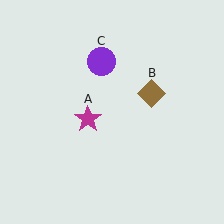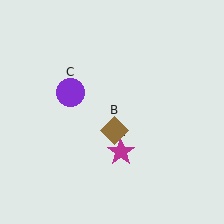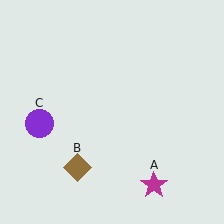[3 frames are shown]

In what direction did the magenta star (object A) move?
The magenta star (object A) moved down and to the right.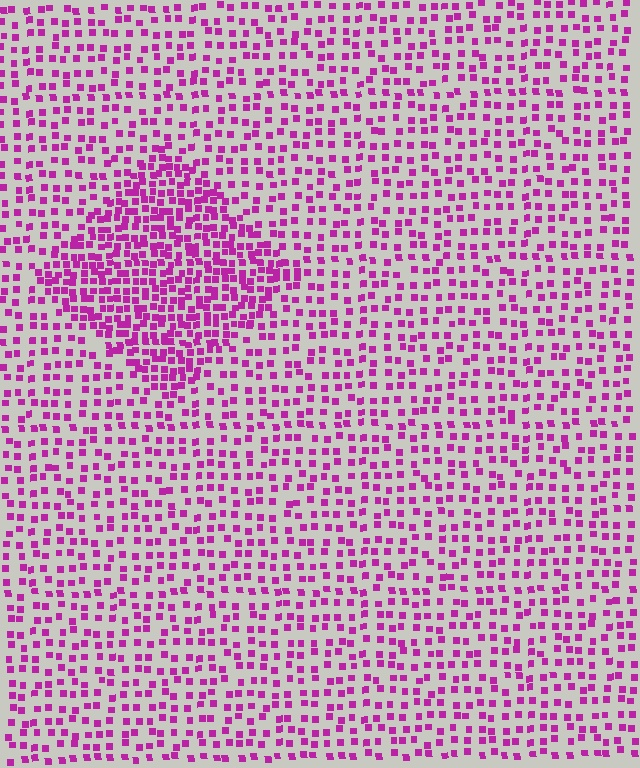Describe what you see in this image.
The image contains small magenta elements arranged at two different densities. A diamond-shaped region is visible where the elements are more densely packed than the surrounding area.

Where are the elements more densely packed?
The elements are more densely packed inside the diamond boundary.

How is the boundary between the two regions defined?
The boundary is defined by a change in element density (approximately 2.1x ratio). All elements are the same color, size, and shape.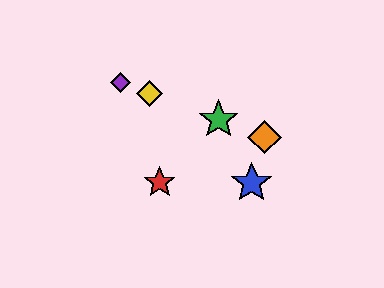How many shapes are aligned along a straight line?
4 shapes (the green star, the yellow diamond, the purple diamond, the orange diamond) are aligned along a straight line.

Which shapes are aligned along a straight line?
The green star, the yellow diamond, the purple diamond, the orange diamond are aligned along a straight line.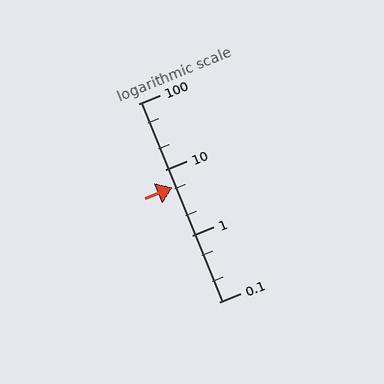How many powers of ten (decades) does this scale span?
The scale spans 3 decades, from 0.1 to 100.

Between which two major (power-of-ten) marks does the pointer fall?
The pointer is between 1 and 10.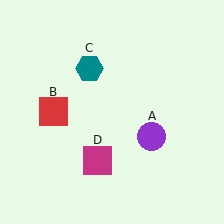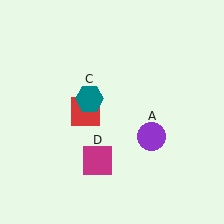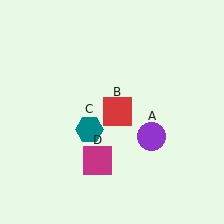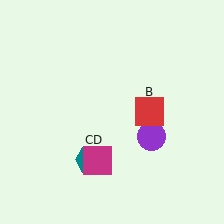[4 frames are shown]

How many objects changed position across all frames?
2 objects changed position: red square (object B), teal hexagon (object C).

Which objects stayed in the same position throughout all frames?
Purple circle (object A) and magenta square (object D) remained stationary.